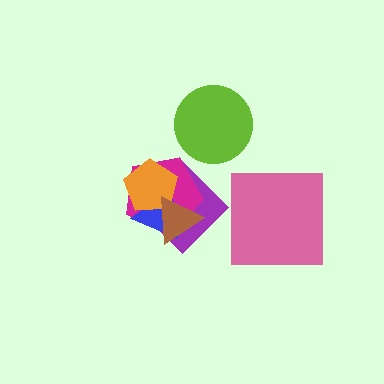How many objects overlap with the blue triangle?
4 objects overlap with the blue triangle.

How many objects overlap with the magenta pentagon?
4 objects overlap with the magenta pentagon.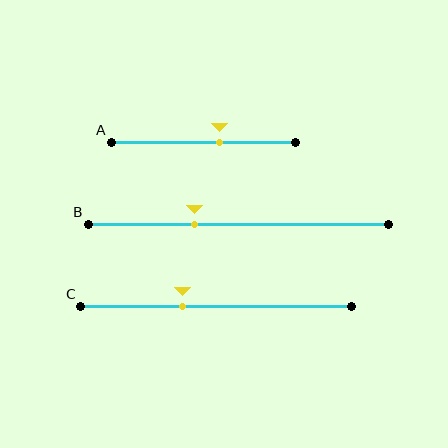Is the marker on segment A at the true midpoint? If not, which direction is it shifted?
No, the marker on segment A is shifted to the right by about 9% of the segment length.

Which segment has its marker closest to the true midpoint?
Segment A has its marker closest to the true midpoint.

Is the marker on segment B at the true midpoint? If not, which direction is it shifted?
No, the marker on segment B is shifted to the left by about 15% of the segment length.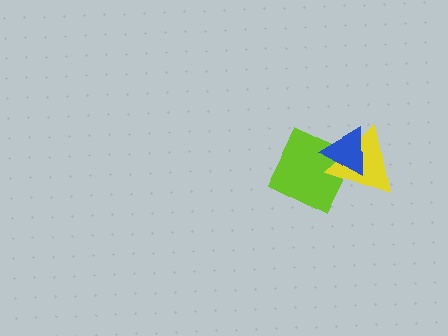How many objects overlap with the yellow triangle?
2 objects overlap with the yellow triangle.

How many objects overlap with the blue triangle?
2 objects overlap with the blue triangle.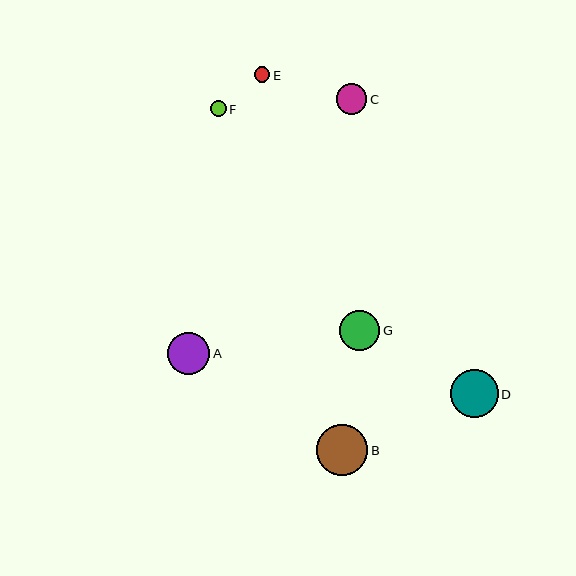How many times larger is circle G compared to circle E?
Circle G is approximately 2.6 times the size of circle E.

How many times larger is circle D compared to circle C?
Circle D is approximately 1.6 times the size of circle C.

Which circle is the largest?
Circle B is the largest with a size of approximately 51 pixels.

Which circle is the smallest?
Circle E is the smallest with a size of approximately 15 pixels.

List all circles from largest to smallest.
From largest to smallest: B, D, A, G, C, F, E.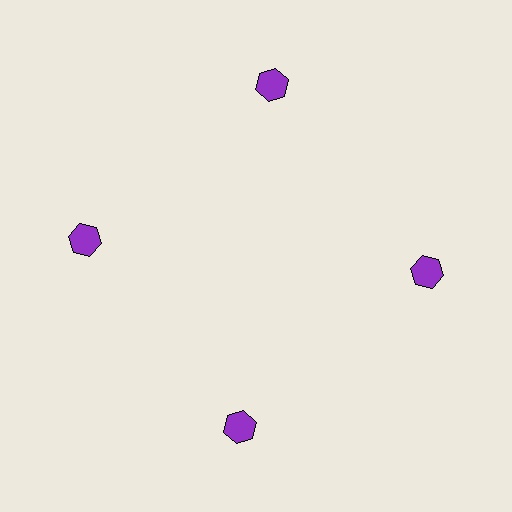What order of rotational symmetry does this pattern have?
This pattern has 4-fold rotational symmetry.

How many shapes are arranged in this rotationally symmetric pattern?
There are 4 shapes, arranged in 4 groups of 1.